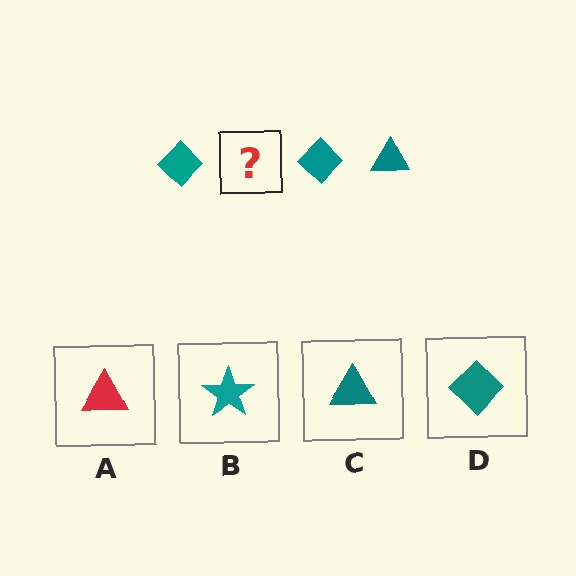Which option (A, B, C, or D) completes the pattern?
C.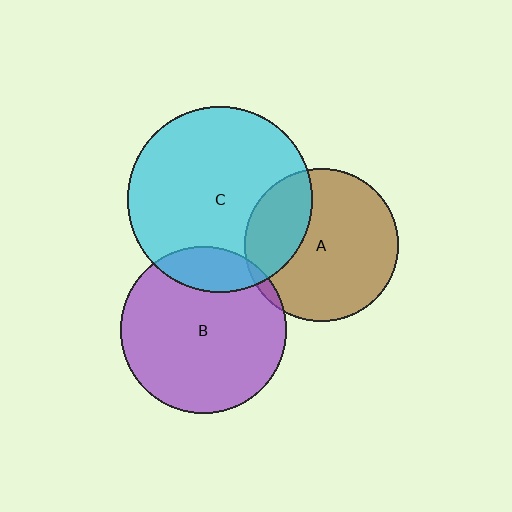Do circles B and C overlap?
Yes.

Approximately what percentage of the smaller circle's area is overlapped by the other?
Approximately 15%.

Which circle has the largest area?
Circle C (cyan).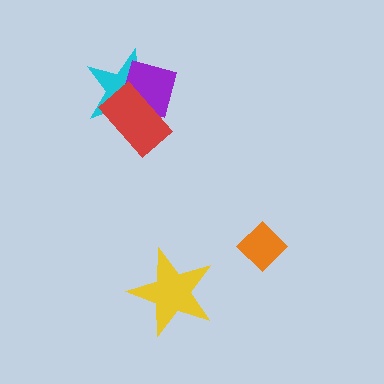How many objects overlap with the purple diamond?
2 objects overlap with the purple diamond.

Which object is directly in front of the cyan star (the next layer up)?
The purple diamond is directly in front of the cyan star.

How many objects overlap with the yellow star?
0 objects overlap with the yellow star.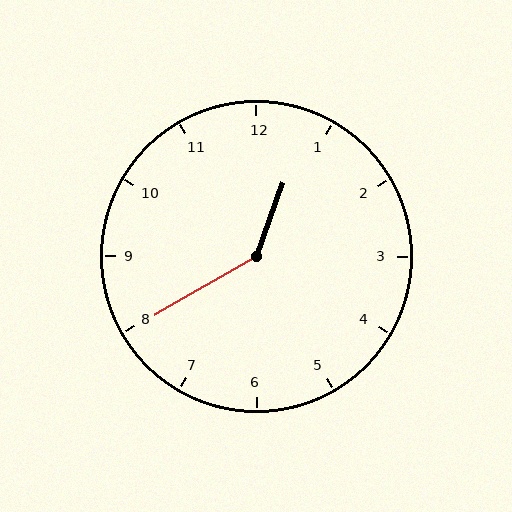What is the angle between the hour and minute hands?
Approximately 140 degrees.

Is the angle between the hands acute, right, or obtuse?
It is obtuse.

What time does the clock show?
12:40.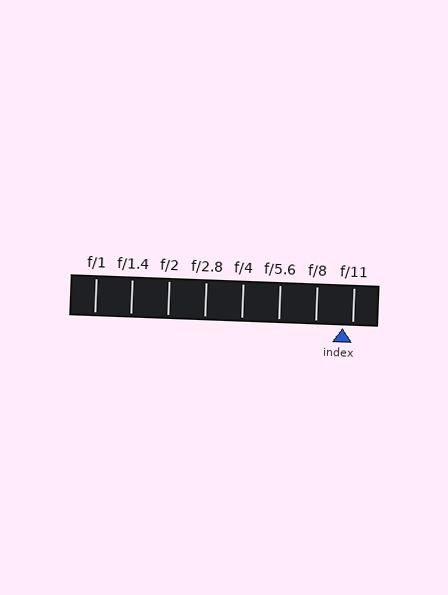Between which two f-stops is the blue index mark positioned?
The index mark is between f/8 and f/11.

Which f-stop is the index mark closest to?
The index mark is closest to f/11.